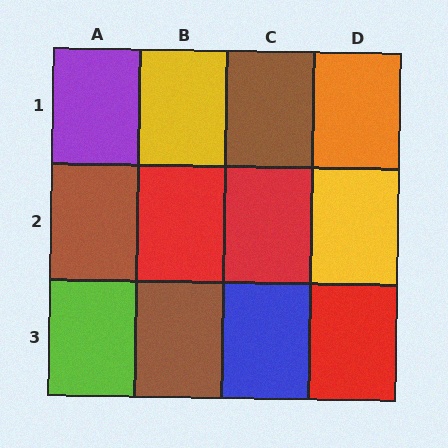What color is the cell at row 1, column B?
Yellow.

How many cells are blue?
1 cell is blue.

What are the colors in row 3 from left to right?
Lime, brown, blue, red.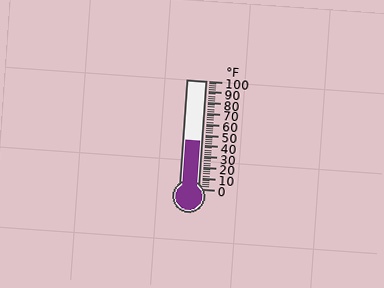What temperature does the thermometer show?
The thermometer shows approximately 44°F.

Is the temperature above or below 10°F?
The temperature is above 10°F.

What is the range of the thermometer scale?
The thermometer scale ranges from 0°F to 100°F.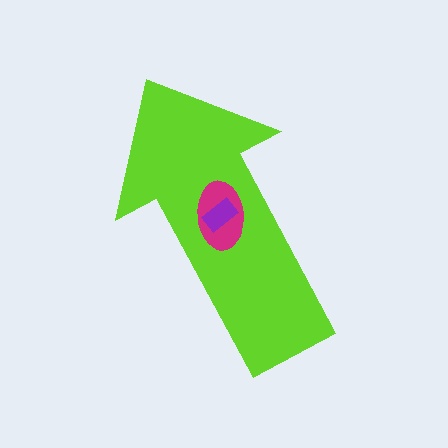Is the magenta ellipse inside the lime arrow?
Yes.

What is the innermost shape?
The purple rectangle.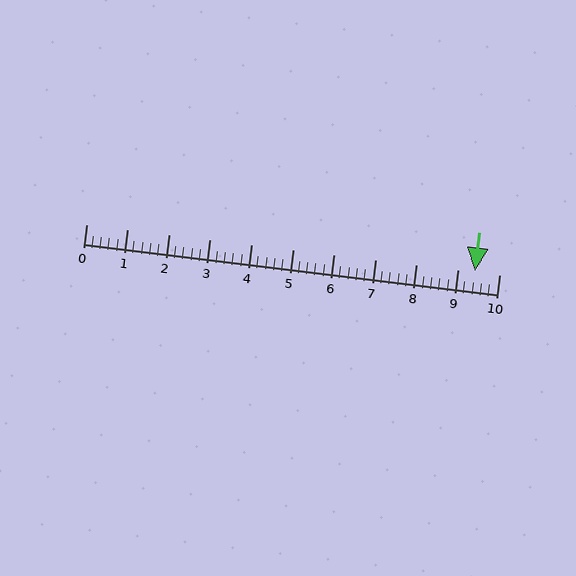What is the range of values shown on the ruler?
The ruler shows values from 0 to 10.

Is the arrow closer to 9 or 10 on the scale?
The arrow is closer to 9.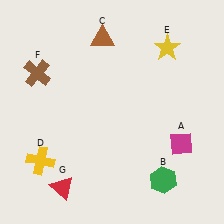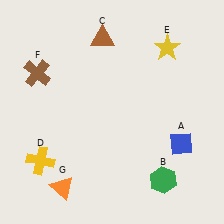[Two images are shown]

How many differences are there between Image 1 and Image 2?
There are 2 differences between the two images.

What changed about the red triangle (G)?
In Image 1, G is red. In Image 2, it changed to orange.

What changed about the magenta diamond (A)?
In Image 1, A is magenta. In Image 2, it changed to blue.